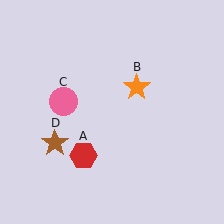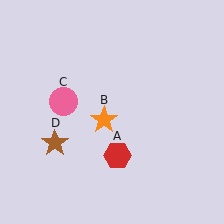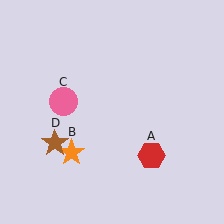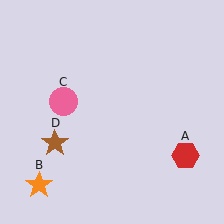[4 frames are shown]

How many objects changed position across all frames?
2 objects changed position: red hexagon (object A), orange star (object B).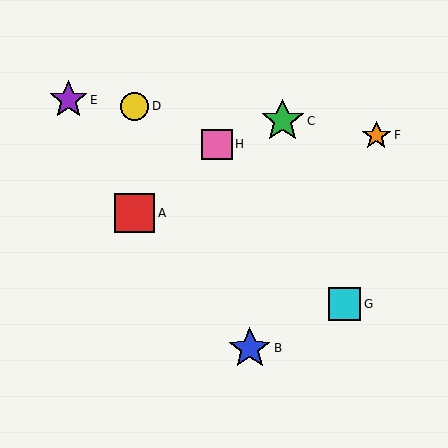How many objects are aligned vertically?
2 objects (A, D) are aligned vertically.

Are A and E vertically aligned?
No, A is at x≈135 and E is at x≈68.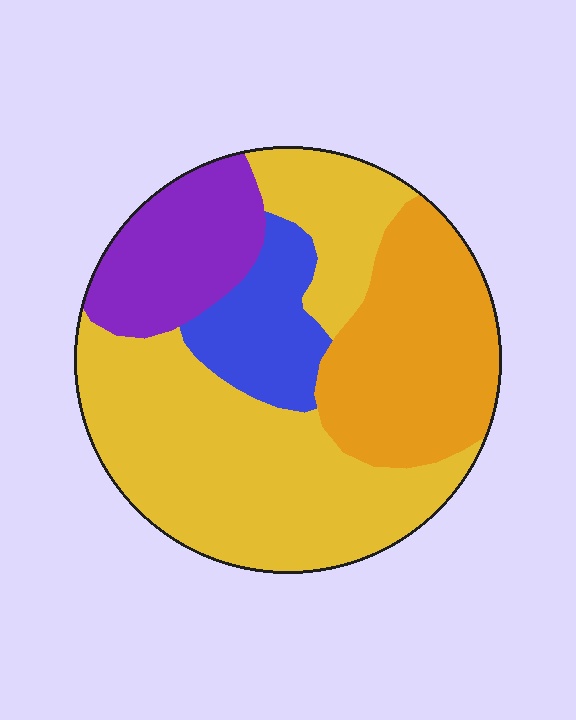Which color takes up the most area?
Yellow, at roughly 50%.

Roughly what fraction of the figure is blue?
Blue covers 11% of the figure.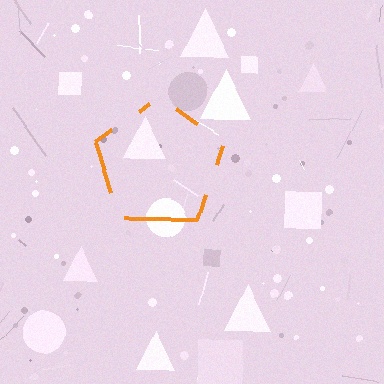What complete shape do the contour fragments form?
The contour fragments form a pentagon.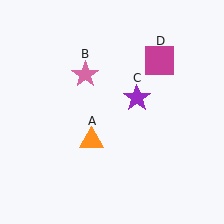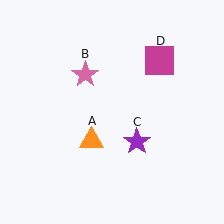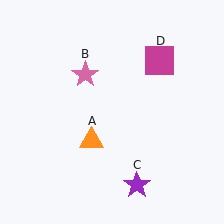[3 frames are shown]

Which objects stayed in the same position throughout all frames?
Orange triangle (object A) and pink star (object B) and magenta square (object D) remained stationary.